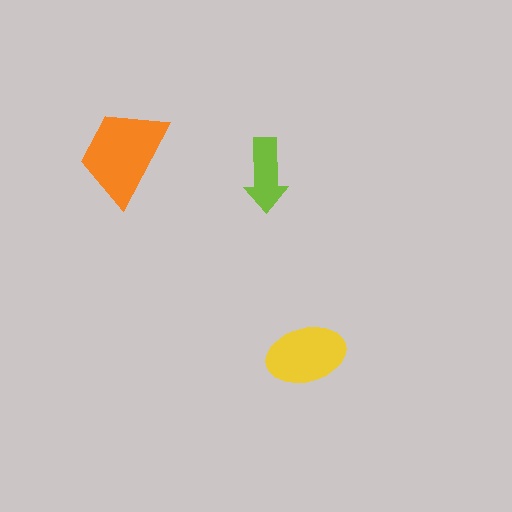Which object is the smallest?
The lime arrow.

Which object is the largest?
The orange trapezoid.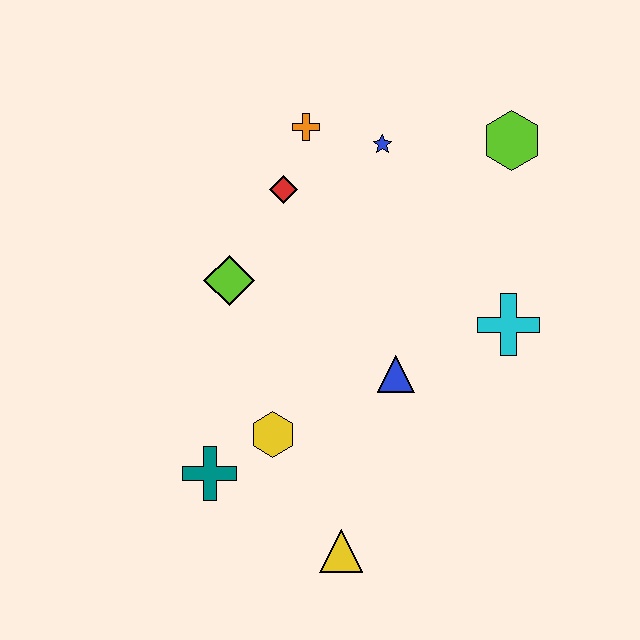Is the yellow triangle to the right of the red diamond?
Yes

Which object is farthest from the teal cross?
The lime hexagon is farthest from the teal cross.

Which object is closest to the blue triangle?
The cyan cross is closest to the blue triangle.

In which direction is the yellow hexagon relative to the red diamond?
The yellow hexagon is below the red diamond.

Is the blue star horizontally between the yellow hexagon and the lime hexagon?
Yes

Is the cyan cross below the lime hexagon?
Yes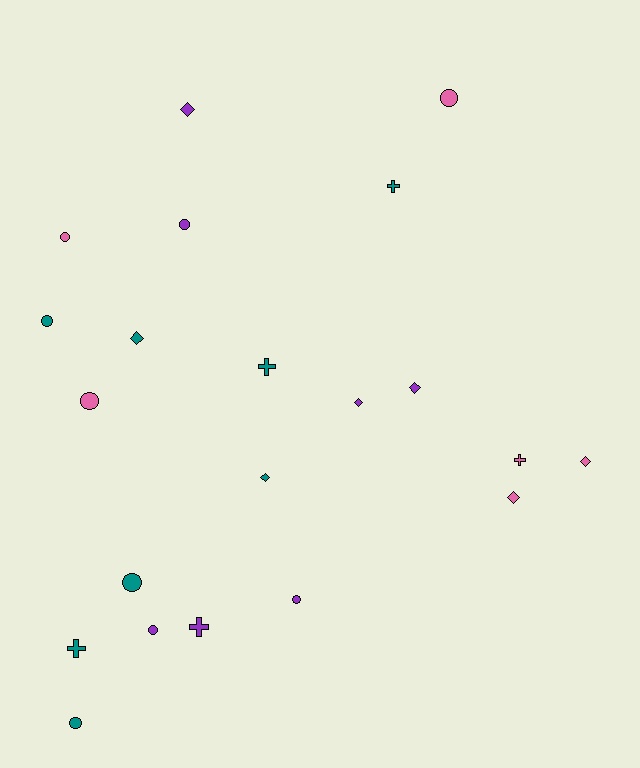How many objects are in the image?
There are 21 objects.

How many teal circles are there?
There are 3 teal circles.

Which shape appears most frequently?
Circle, with 9 objects.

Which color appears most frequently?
Teal, with 8 objects.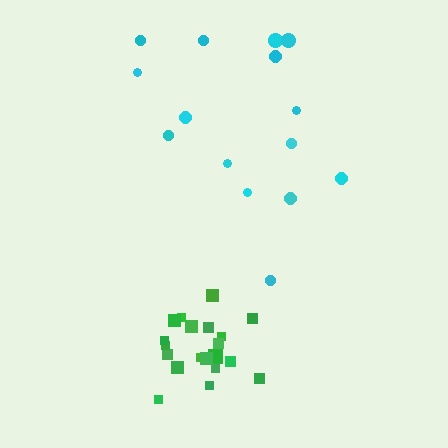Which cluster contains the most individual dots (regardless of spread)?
Green (20).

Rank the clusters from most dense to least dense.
green, cyan.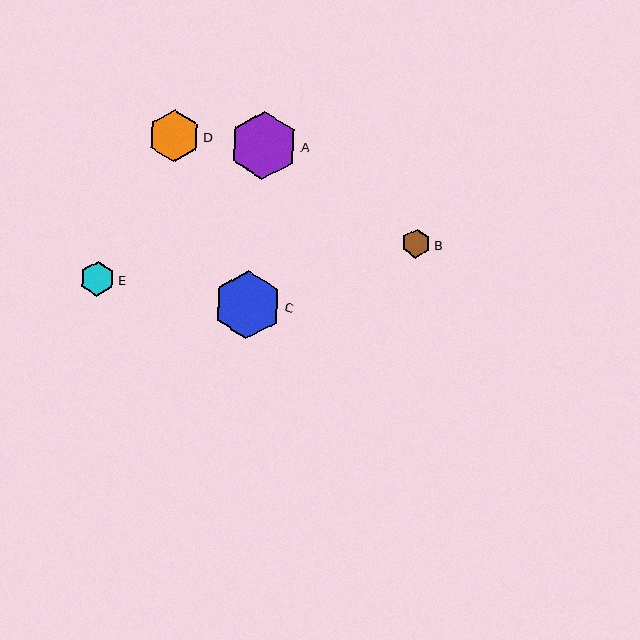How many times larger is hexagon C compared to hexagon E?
Hexagon C is approximately 1.9 times the size of hexagon E.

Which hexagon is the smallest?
Hexagon B is the smallest with a size of approximately 29 pixels.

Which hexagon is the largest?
Hexagon A is the largest with a size of approximately 68 pixels.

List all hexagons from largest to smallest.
From largest to smallest: A, C, D, E, B.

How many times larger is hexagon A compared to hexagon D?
Hexagon A is approximately 1.3 times the size of hexagon D.